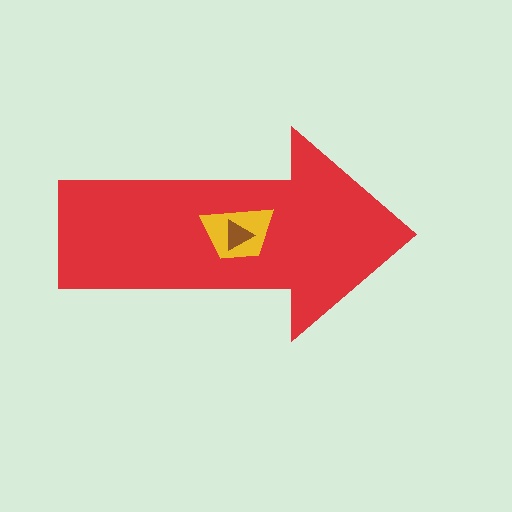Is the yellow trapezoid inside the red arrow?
Yes.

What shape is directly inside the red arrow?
The yellow trapezoid.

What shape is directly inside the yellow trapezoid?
The brown triangle.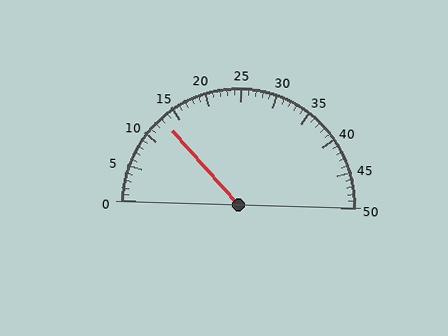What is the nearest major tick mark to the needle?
The nearest major tick mark is 15.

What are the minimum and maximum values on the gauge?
The gauge ranges from 0 to 50.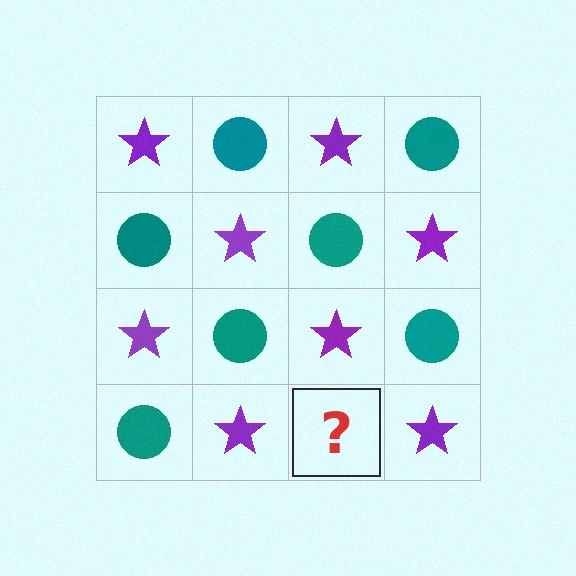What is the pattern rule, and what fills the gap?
The rule is that it alternates purple star and teal circle in a checkerboard pattern. The gap should be filled with a teal circle.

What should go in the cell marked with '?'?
The missing cell should contain a teal circle.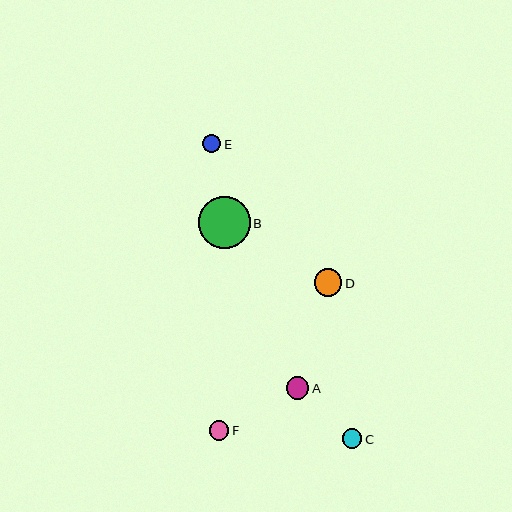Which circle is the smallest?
Circle E is the smallest with a size of approximately 18 pixels.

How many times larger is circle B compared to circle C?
Circle B is approximately 2.7 times the size of circle C.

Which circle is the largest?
Circle B is the largest with a size of approximately 52 pixels.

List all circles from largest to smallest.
From largest to smallest: B, D, A, F, C, E.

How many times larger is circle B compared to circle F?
Circle B is approximately 2.7 times the size of circle F.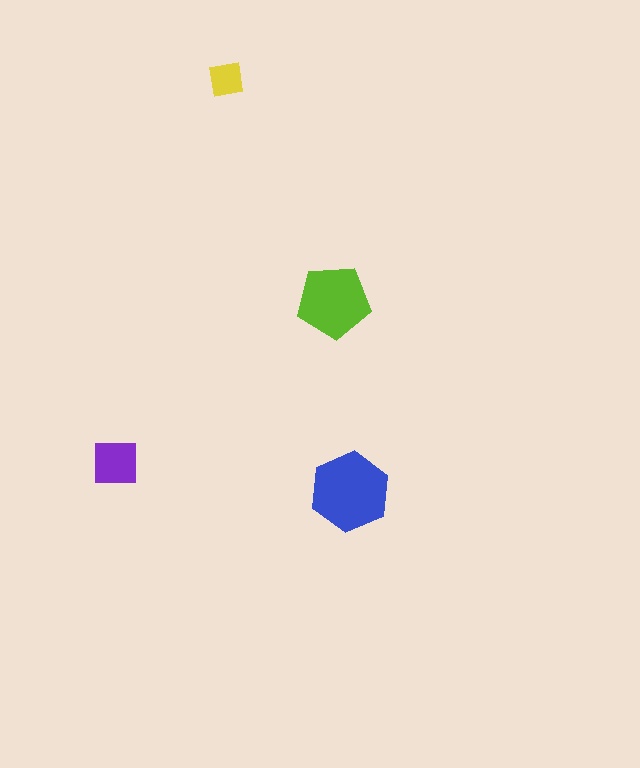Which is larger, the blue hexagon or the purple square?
The blue hexagon.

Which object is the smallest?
The yellow square.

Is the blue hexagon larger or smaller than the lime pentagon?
Larger.